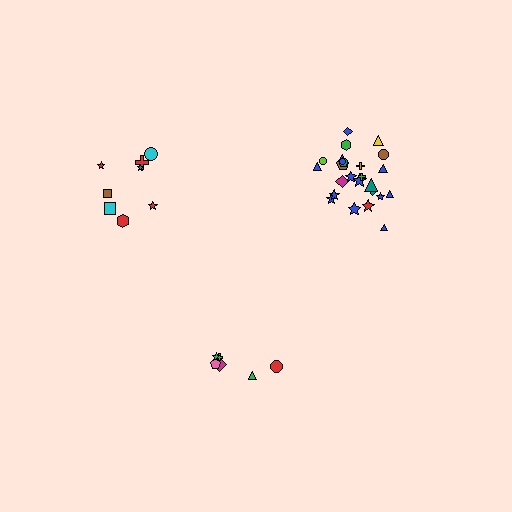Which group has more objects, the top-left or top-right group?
The top-right group.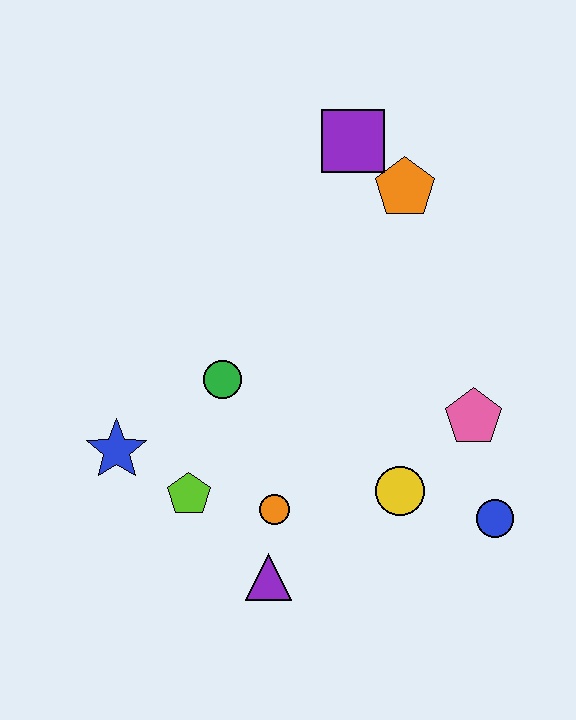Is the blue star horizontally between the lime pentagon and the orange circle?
No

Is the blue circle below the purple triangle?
No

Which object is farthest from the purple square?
The purple triangle is farthest from the purple square.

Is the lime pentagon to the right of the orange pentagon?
No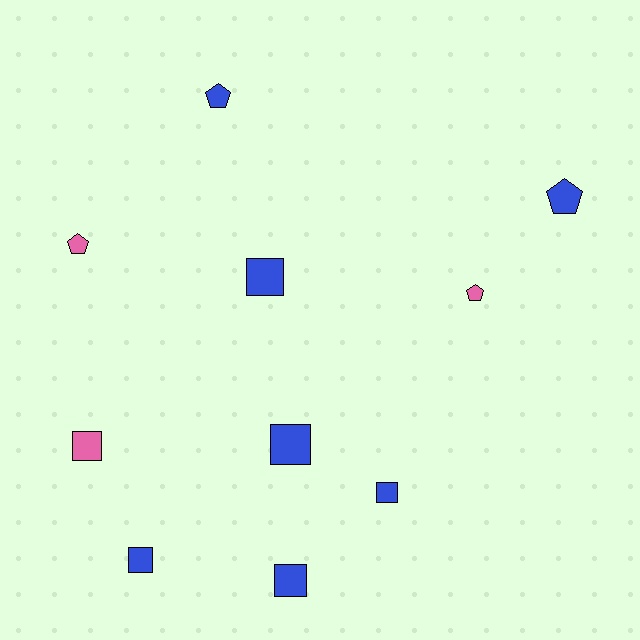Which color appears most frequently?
Blue, with 7 objects.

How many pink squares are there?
There is 1 pink square.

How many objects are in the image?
There are 10 objects.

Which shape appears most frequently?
Square, with 6 objects.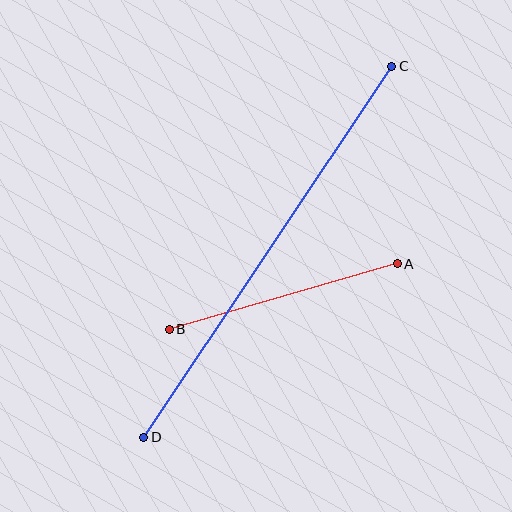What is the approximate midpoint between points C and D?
The midpoint is at approximately (268, 252) pixels.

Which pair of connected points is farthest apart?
Points C and D are farthest apart.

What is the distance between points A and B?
The distance is approximately 237 pixels.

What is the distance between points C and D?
The distance is approximately 446 pixels.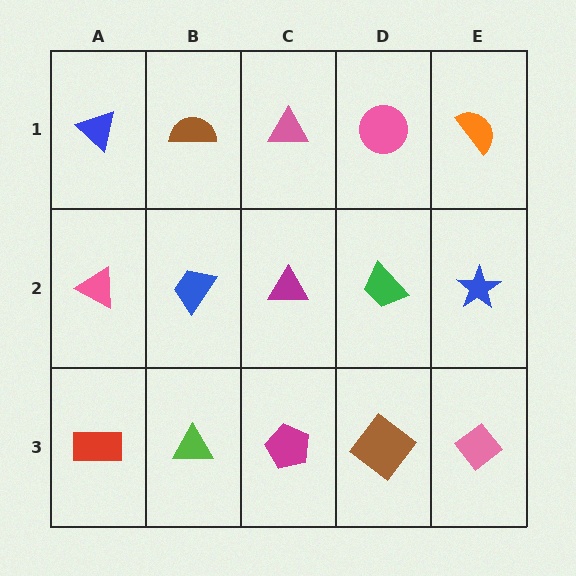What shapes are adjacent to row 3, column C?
A magenta triangle (row 2, column C), a lime triangle (row 3, column B), a brown diamond (row 3, column D).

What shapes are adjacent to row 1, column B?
A blue trapezoid (row 2, column B), a blue triangle (row 1, column A), a pink triangle (row 1, column C).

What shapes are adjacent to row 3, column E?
A blue star (row 2, column E), a brown diamond (row 3, column D).